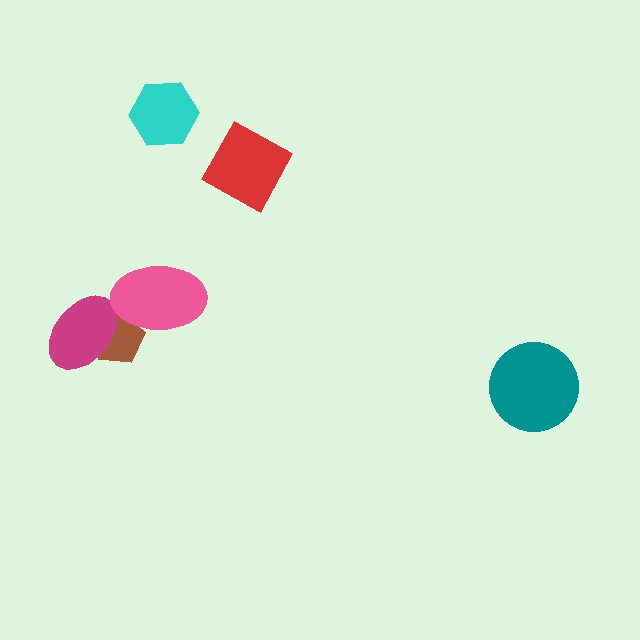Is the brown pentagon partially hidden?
Yes, it is partially covered by another shape.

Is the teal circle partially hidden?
No, no other shape covers it.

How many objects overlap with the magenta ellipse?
1 object overlaps with the magenta ellipse.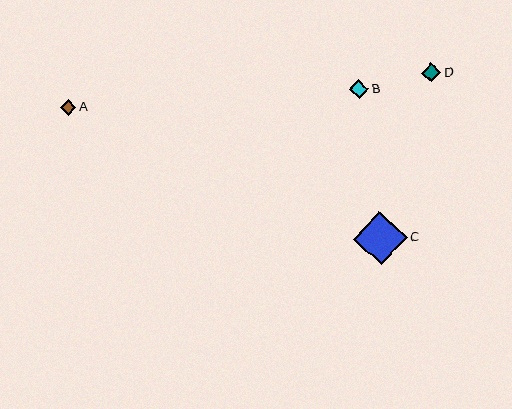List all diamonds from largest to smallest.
From largest to smallest: C, B, D, A.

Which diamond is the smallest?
Diamond A is the smallest with a size of approximately 15 pixels.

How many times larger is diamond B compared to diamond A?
Diamond B is approximately 1.3 times the size of diamond A.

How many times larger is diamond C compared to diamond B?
Diamond C is approximately 2.8 times the size of diamond B.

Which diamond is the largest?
Diamond C is the largest with a size of approximately 54 pixels.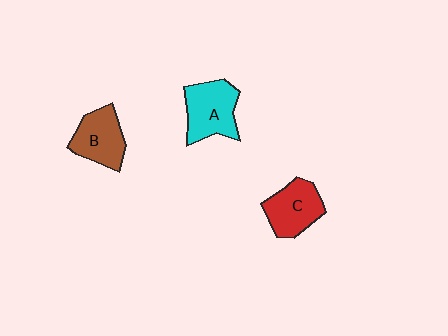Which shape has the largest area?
Shape A (cyan).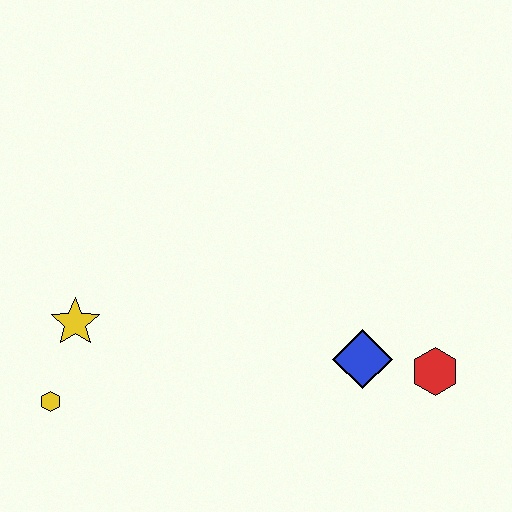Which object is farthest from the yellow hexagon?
The red hexagon is farthest from the yellow hexagon.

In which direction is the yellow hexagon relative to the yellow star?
The yellow hexagon is below the yellow star.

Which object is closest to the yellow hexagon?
The yellow star is closest to the yellow hexagon.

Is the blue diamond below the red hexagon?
No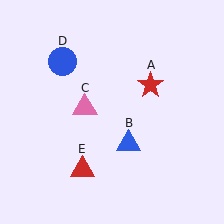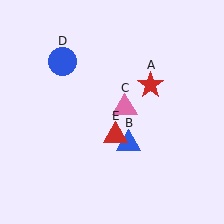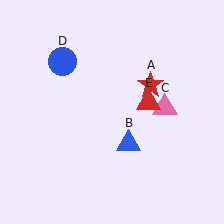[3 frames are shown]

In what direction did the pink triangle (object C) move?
The pink triangle (object C) moved right.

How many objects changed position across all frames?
2 objects changed position: pink triangle (object C), red triangle (object E).